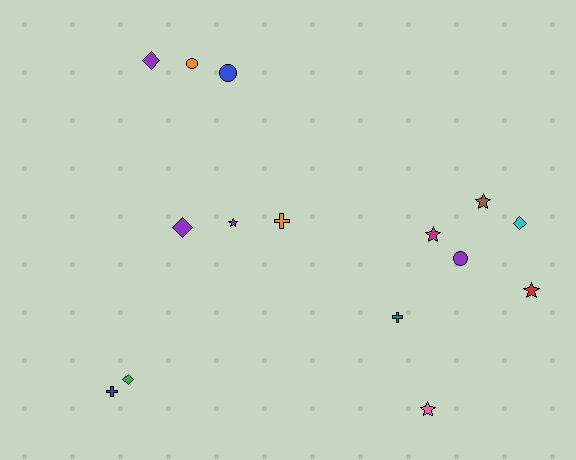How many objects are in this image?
There are 15 objects.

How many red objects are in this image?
There is 1 red object.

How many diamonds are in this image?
There are 4 diamonds.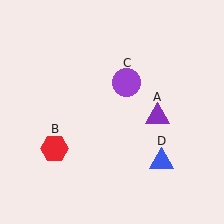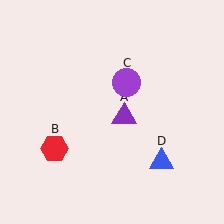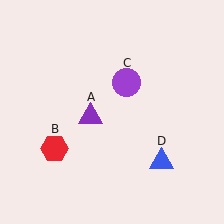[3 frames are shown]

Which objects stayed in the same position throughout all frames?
Red hexagon (object B) and purple circle (object C) and blue triangle (object D) remained stationary.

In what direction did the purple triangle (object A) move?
The purple triangle (object A) moved left.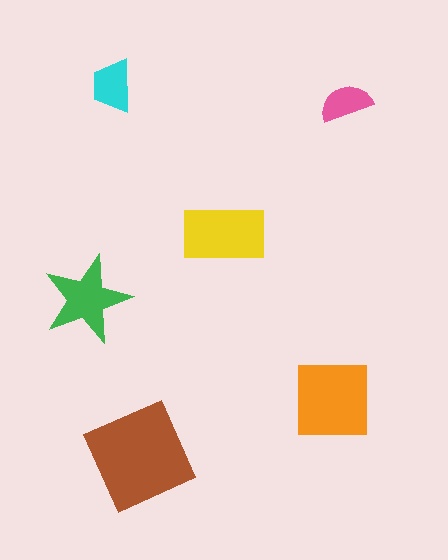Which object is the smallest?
The pink semicircle.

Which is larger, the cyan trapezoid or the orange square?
The orange square.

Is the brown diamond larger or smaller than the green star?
Larger.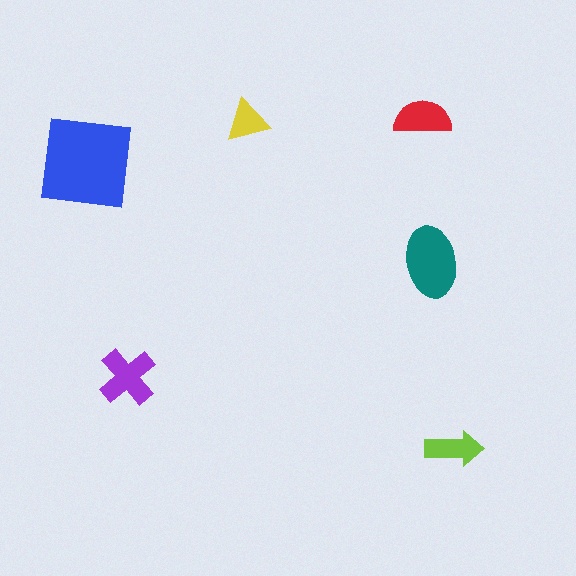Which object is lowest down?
The lime arrow is bottommost.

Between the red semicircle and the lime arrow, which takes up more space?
The red semicircle.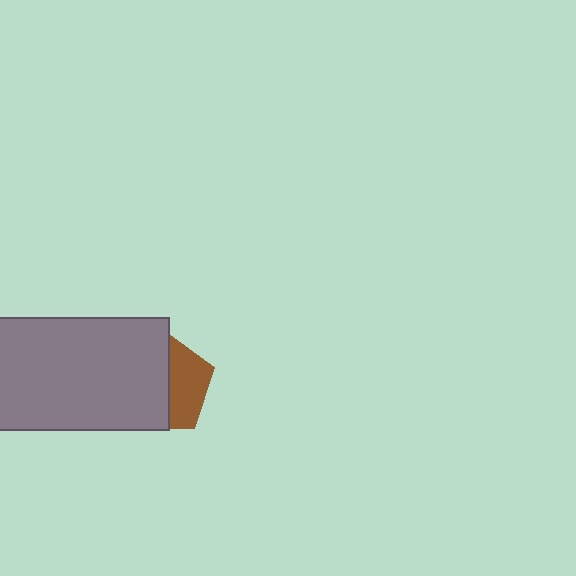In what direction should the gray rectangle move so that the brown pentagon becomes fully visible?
The gray rectangle should move left. That is the shortest direction to clear the overlap and leave the brown pentagon fully visible.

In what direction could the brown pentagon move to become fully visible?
The brown pentagon could move right. That would shift it out from behind the gray rectangle entirely.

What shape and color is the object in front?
The object in front is a gray rectangle.